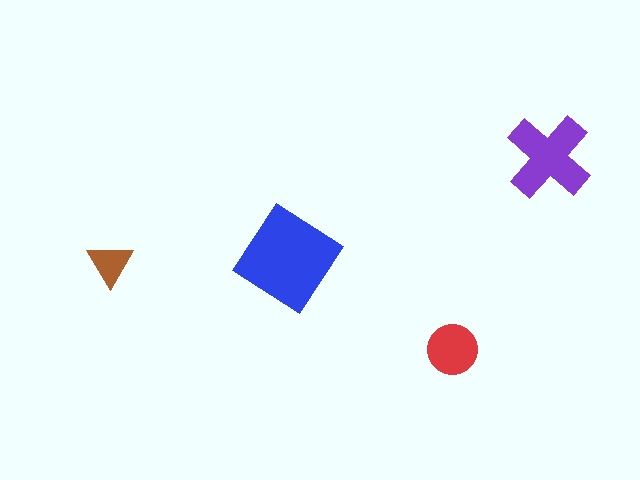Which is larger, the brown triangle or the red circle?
The red circle.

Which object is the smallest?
The brown triangle.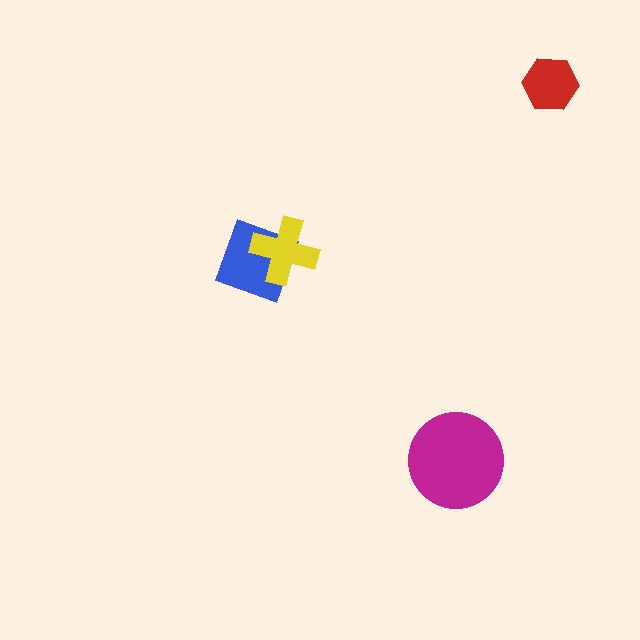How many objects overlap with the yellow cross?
1 object overlaps with the yellow cross.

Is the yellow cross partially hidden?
No, no other shape covers it.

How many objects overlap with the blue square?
1 object overlaps with the blue square.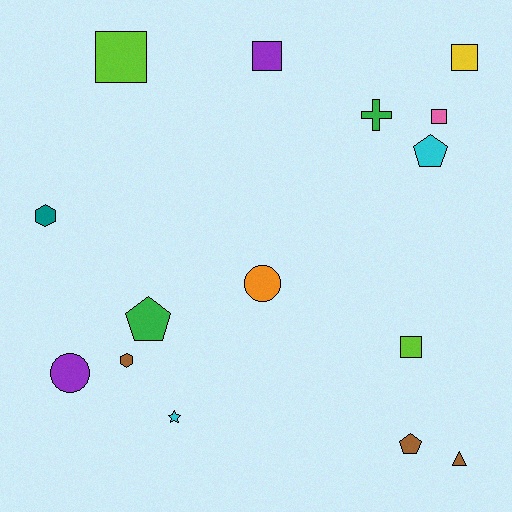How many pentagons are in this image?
There are 3 pentagons.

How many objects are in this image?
There are 15 objects.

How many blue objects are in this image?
There are no blue objects.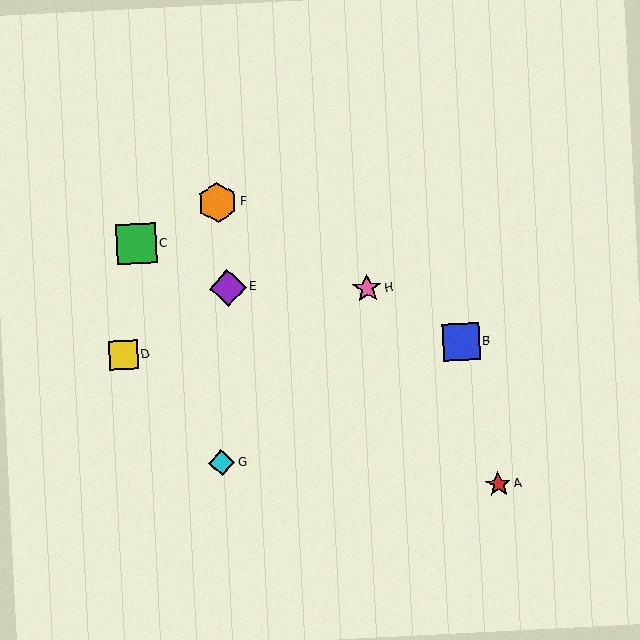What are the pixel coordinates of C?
Object C is at (136, 244).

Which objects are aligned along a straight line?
Objects B, F, H are aligned along a straight line.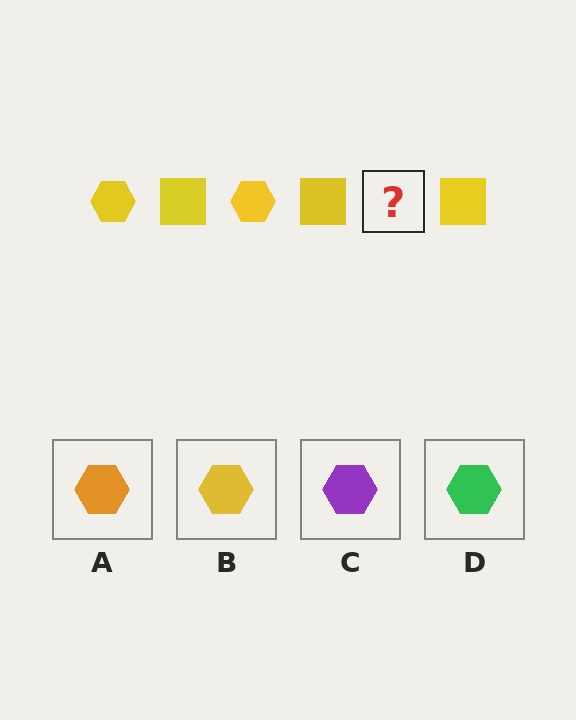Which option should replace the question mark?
Option B.